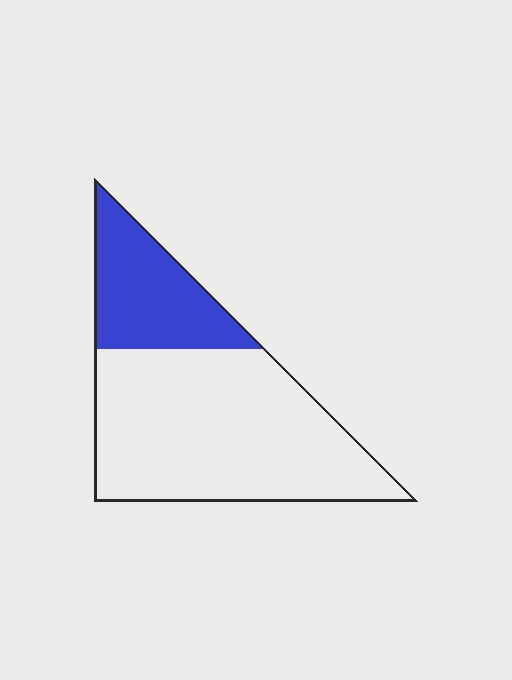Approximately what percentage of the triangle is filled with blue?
Approximately 30%.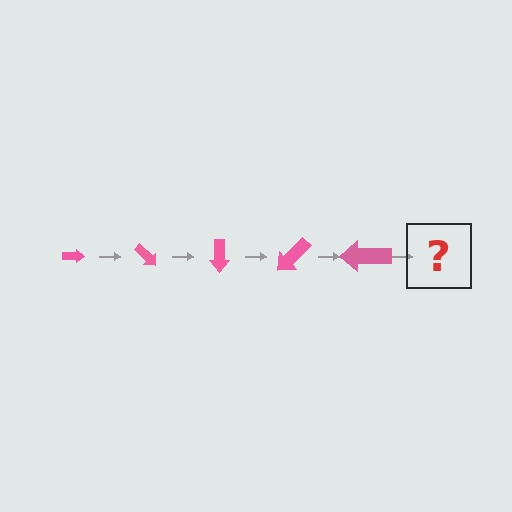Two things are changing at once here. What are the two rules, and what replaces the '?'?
The two rules are that the arrow grows larger each step and it rotates 45 degrees each step. The '?' should be an arrow, larger than the previous one and rotated 225 degrees from the start.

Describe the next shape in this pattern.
It should be an arrow, larger than the previous one and rotated 225 degrees from the start.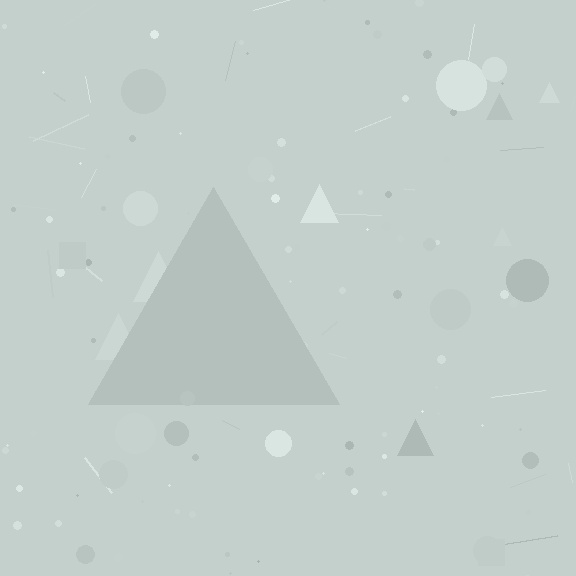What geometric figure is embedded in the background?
A triangle is embedded in the background.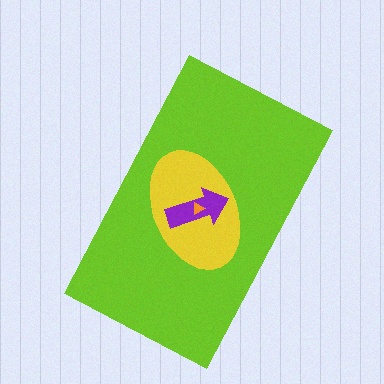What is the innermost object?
The orange triangle.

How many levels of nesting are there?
4.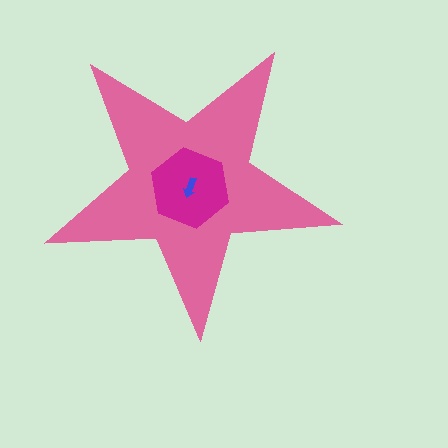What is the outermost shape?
The pink star.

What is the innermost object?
The blue arrow.